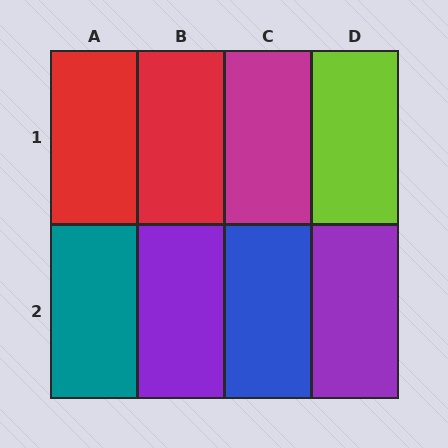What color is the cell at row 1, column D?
Lime.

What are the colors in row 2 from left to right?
Teal, purple, blue, purple.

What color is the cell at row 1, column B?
Red.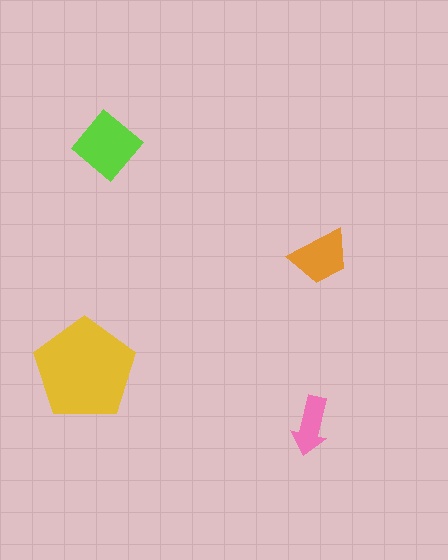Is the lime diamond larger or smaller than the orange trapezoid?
Larger.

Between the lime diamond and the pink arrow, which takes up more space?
The lime diamond.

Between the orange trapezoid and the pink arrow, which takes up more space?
The orange trapezoid.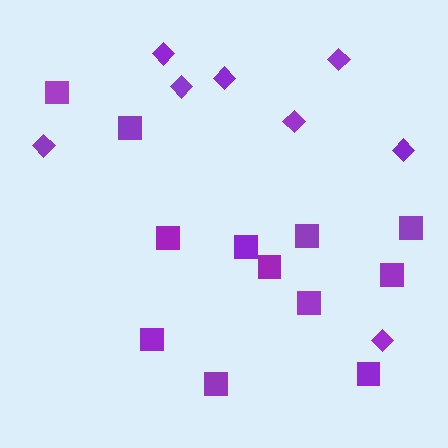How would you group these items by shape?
There are 2 groups: one group of diamonds (8) and one group of squares (12).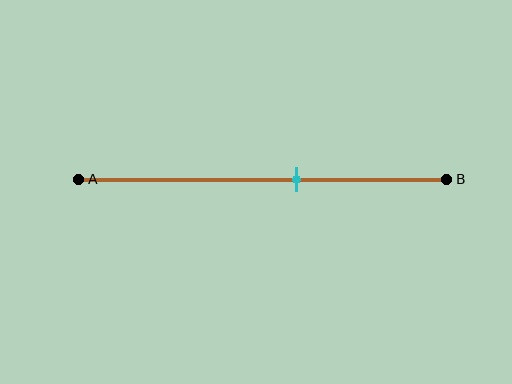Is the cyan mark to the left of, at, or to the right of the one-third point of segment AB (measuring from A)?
The cyan mark is to the right of the one-third point of segment AB.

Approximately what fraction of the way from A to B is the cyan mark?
The cyan mark is approximately 60% of the way from A to B.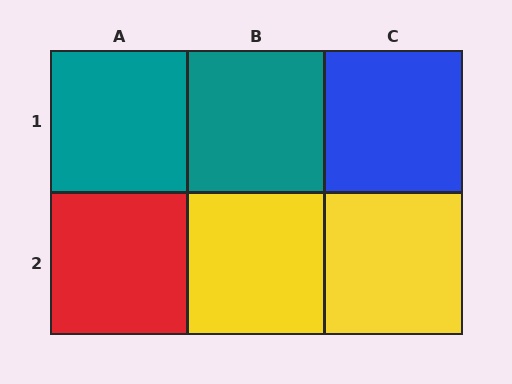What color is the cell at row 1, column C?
Blue.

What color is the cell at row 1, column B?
Teal.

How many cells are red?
1 cell is red.